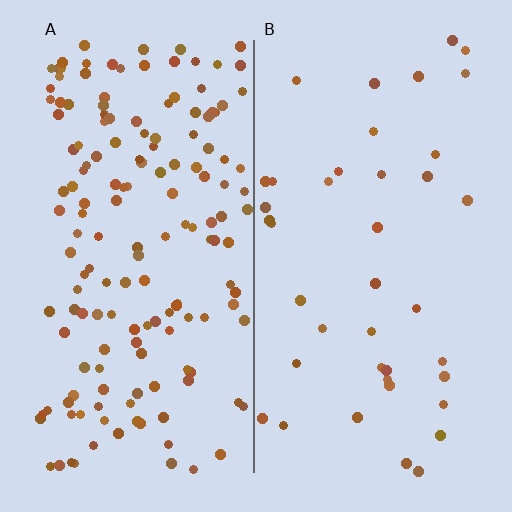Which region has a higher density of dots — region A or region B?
A (the left).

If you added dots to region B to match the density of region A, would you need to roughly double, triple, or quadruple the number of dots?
Approximately quadruple.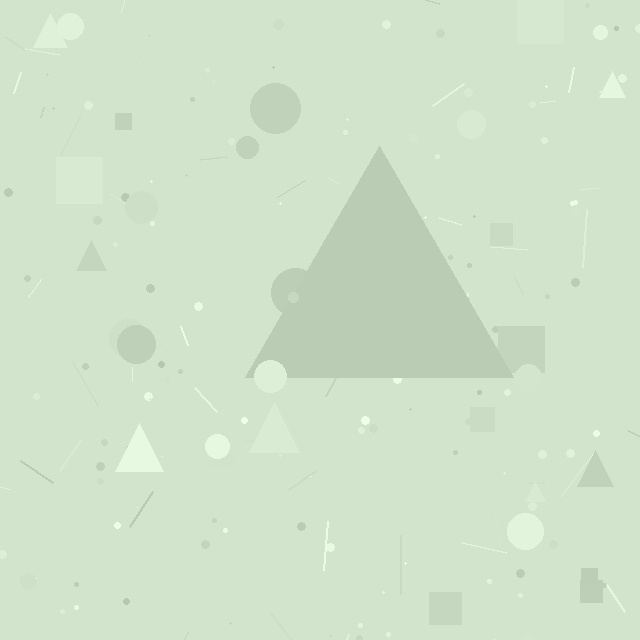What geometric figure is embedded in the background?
A triangle is embedded in the background.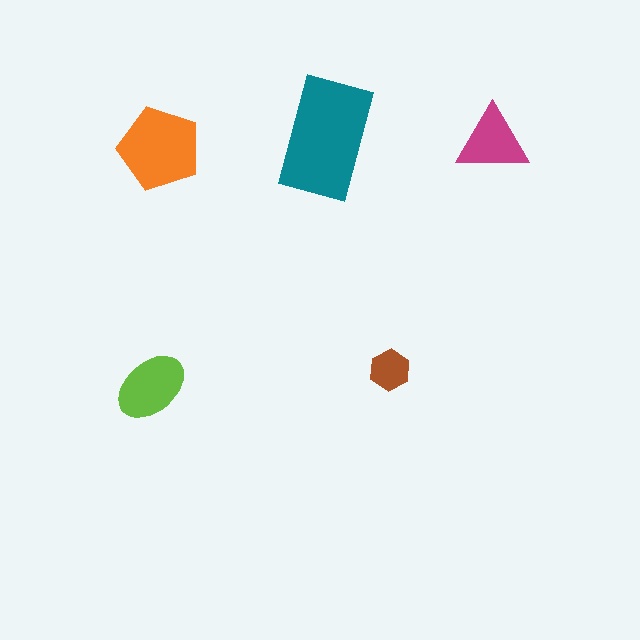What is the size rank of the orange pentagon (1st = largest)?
2nd.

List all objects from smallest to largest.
The brown hexagon, the magenta triangle, the lime ellipse, the orange pentagon, the teal rectangle.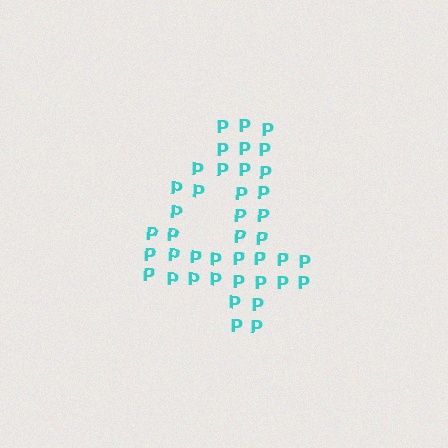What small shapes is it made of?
It is made of small letter P's.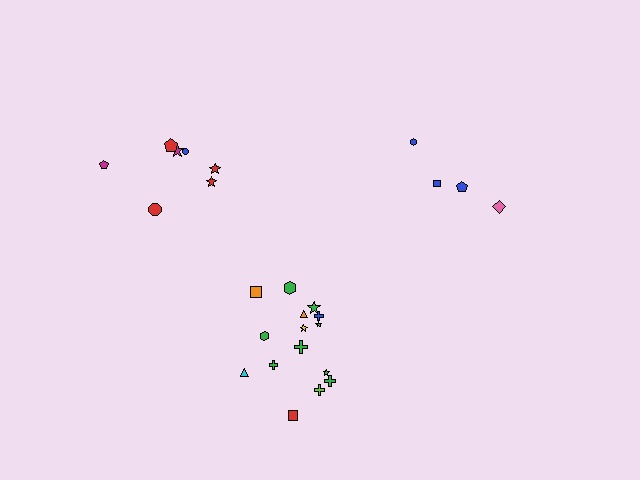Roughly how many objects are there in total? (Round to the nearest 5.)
Roughly 25 objects in total.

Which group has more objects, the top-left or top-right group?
The top-left group.